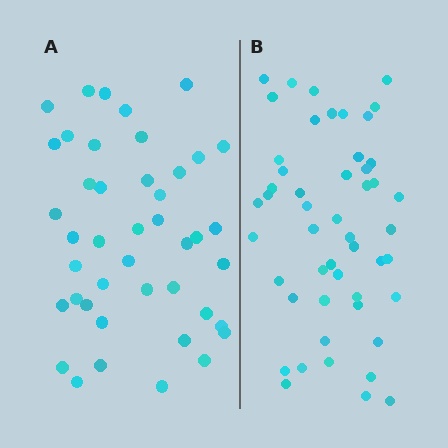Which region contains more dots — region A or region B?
Region B (the right region) has more dots.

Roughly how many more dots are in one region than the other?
Region B has roughly 8 or so more dots than region A.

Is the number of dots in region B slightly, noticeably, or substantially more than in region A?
Region B has only slightly more — the two regions are fairly close. The ratio is roughly 1.2 to 1.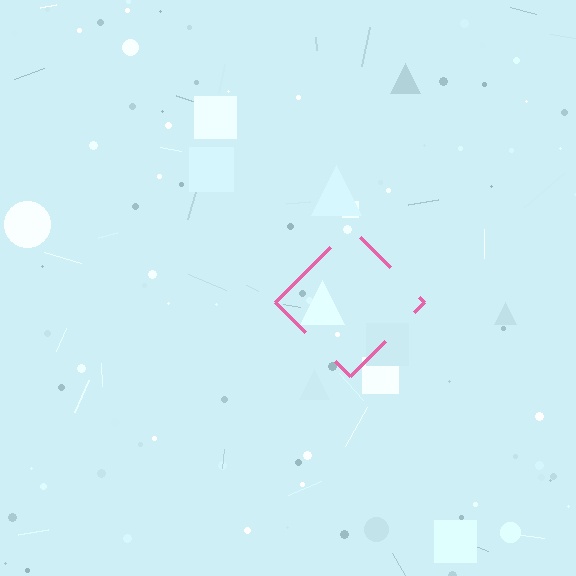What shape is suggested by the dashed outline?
The dashed outline suggests a diamond.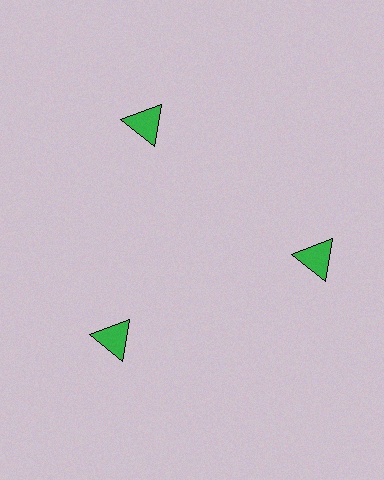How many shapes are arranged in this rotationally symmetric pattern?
There are 3 shapes, arranged in 3 groups of 1.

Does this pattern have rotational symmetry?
Yes, this pattern has 3-fold rotational symmetry. It looks the same after rotating 120 degrees around the center.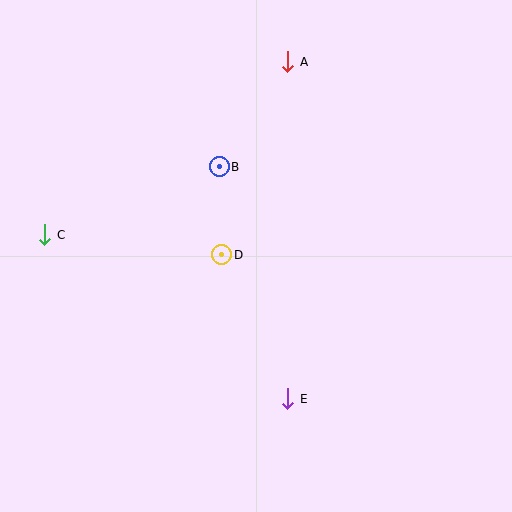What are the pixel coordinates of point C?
Point C is at (45, 235).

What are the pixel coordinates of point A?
Point A is at (288, 62).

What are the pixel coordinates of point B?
Point B is at (219, 167).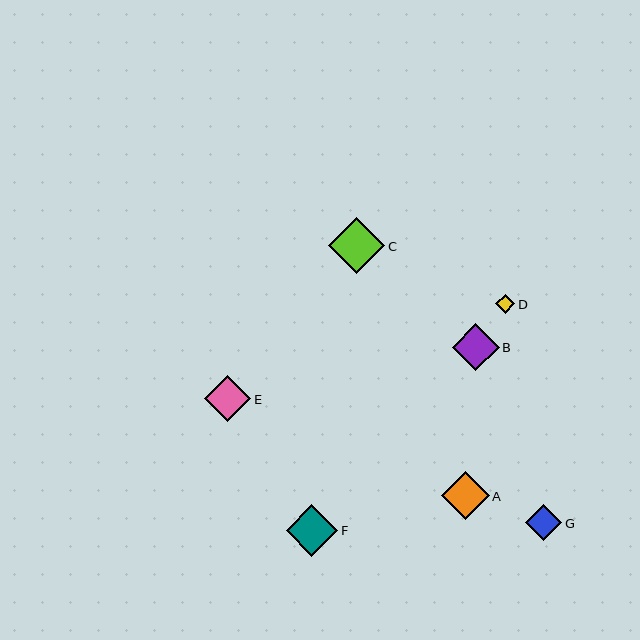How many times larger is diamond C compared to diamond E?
Diamond C is approximately 1.2 times the size of diamond E.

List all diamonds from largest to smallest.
From largest to smallest: C, F, A, B, E, G, D.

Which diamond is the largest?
Diamond C is the largest with a size of approximately 56 pixels.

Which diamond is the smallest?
Diamond D is the smallest with a size of approximately 19 pixels.